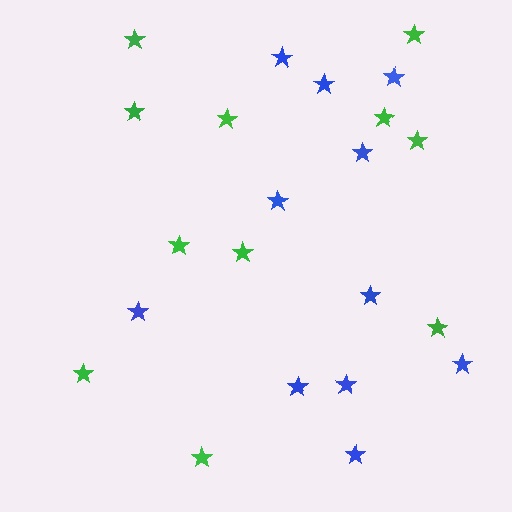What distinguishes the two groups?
There are 2 groups: one group of green stars (11) and one group of blue stars (11).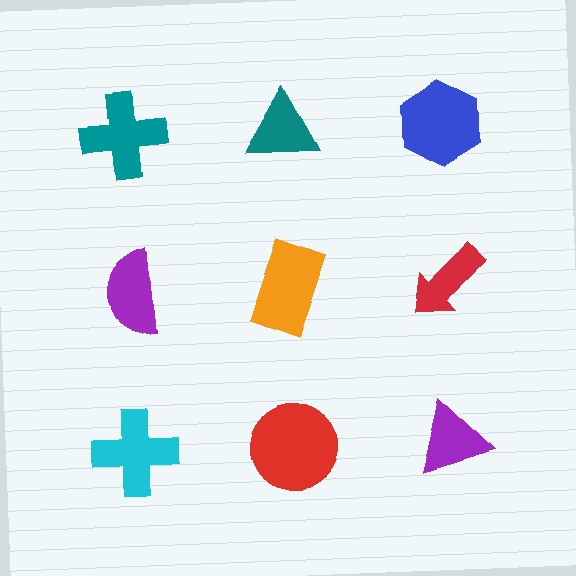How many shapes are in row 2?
3 shapes.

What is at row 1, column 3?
A blue hexagon.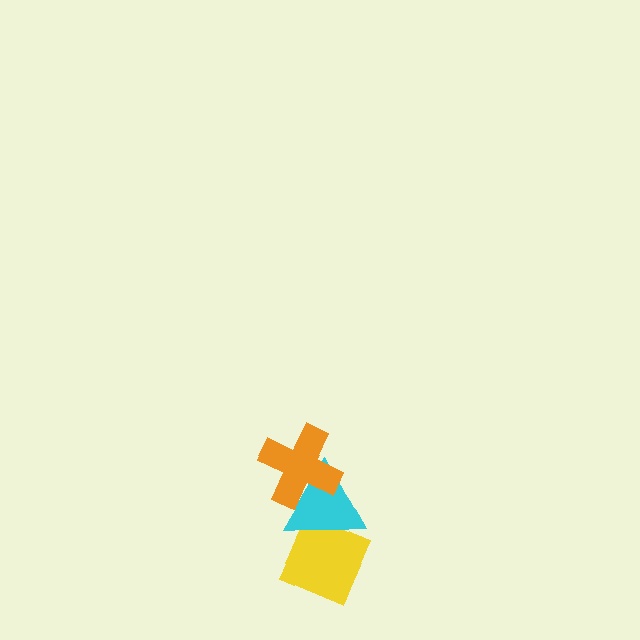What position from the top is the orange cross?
The orange cross is 1st from the top.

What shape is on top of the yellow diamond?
The cyan triangle is on top of the yellow diamond.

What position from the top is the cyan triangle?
The cyan triangle is 2nd from the top.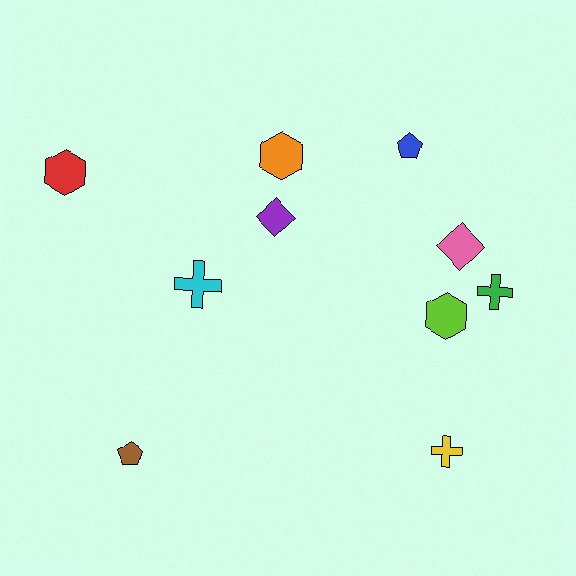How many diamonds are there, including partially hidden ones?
There are 2 diamonds.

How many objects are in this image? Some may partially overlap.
There are 10 objects.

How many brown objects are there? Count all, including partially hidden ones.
There is 1 brown object.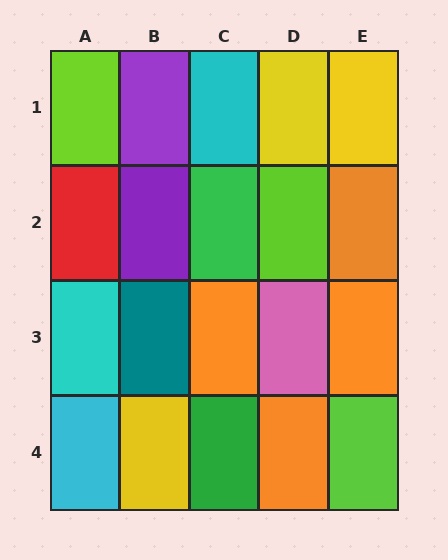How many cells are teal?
1 cell is teal.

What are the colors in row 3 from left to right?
Cyan, teal, orange, pink, orange.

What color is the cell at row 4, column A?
Cyan.